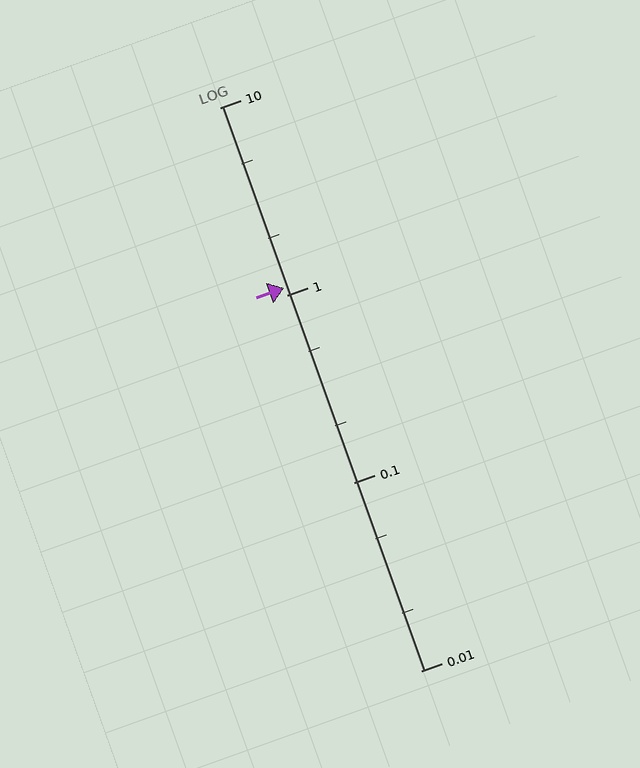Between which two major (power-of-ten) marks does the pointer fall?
The pointer is between 1 and 10.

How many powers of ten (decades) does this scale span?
The scale spans 3 decades, from 0.01 to 10.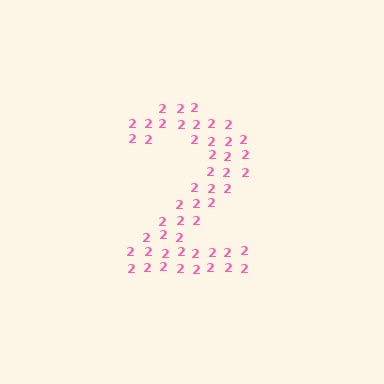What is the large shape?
The large shape is the digit 2.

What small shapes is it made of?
It is made of small digit 2's.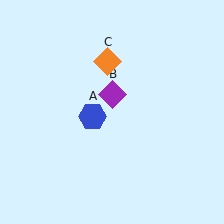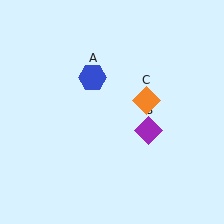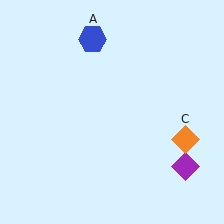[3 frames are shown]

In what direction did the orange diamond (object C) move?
The orange diamond (object C) moved down and to the right.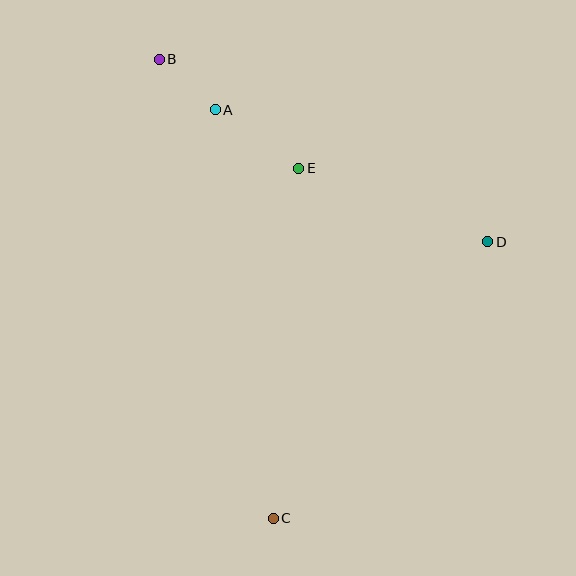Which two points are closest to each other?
Points A and B are closest to each other.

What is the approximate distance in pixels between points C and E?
The distance between C and E is approximately 351 pixels.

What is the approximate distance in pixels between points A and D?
The distance between A and D is approximately 303 pixels.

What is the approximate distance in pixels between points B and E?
The distance between B and E is approximately 177 pixels.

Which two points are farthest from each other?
Points B and C are farthest from each other.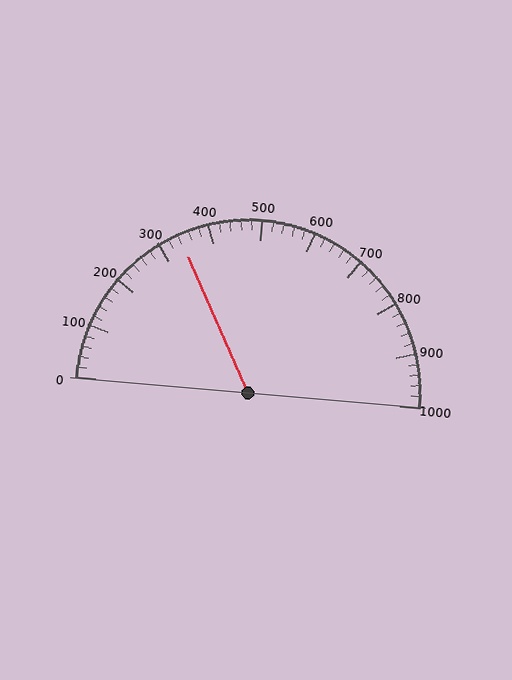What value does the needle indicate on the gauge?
The needle indicates approximately 340.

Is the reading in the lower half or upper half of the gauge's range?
The reading is in the lower half of the range (0 to 1000).